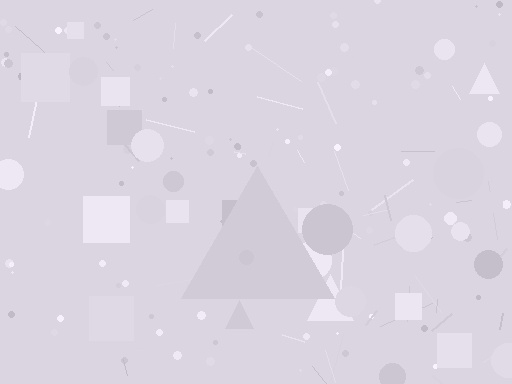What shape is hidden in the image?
A triangle is hidden in the image.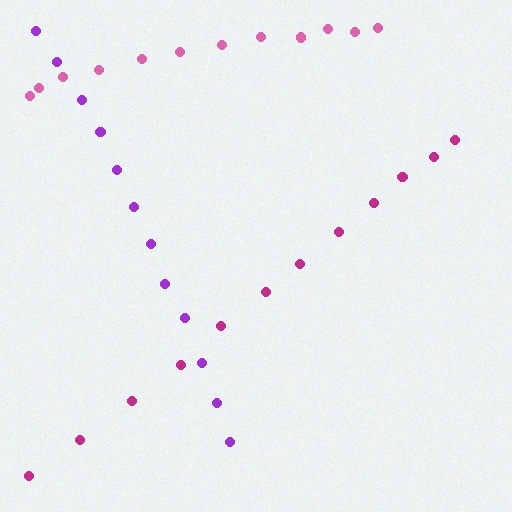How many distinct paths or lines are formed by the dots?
There are 3 distinct paths.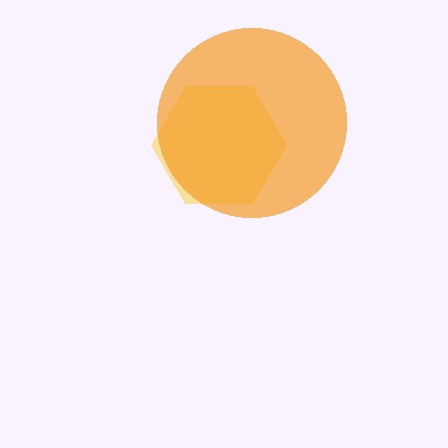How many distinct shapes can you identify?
There are 2 distinct shapes: a yellow hexagon, an orange circle.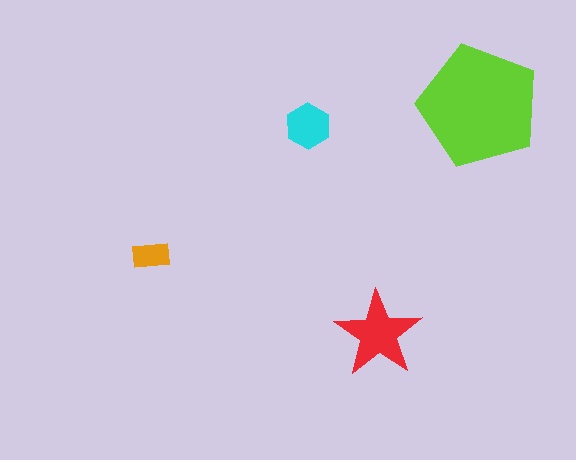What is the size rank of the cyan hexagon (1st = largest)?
3rd.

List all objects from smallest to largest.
The orange rectangle, the cyan hexagon, the red star, the lime pentagon.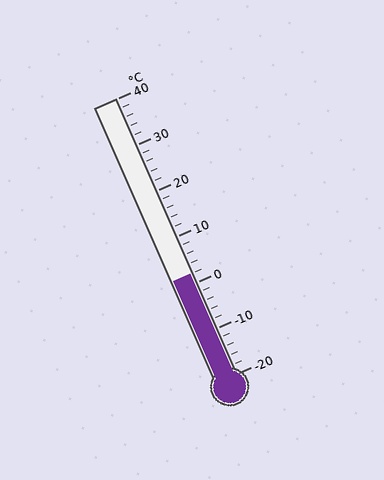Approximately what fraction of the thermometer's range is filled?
The thermometer is filled to approximately 35% of its range.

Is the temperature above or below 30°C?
The temperature is below 30°C.